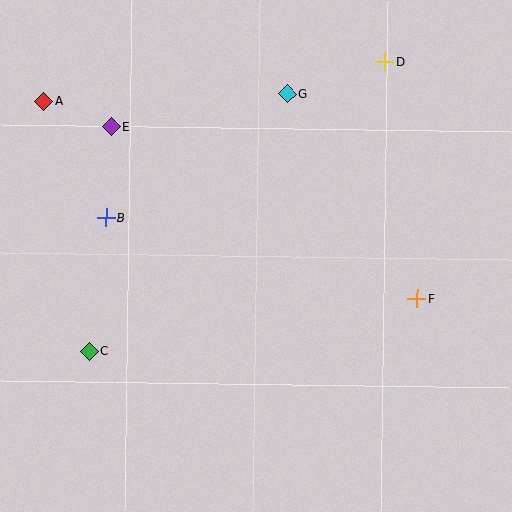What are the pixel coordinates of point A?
Point A is at (44, 101).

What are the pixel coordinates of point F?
Point F is at (417, 299).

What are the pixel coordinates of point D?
Point D is at (384, 61).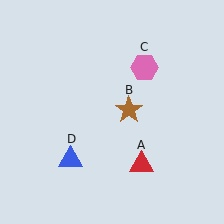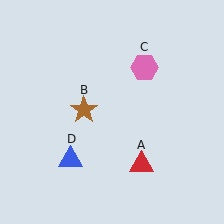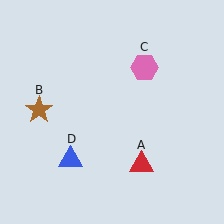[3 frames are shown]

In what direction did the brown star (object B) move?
The brown star (object B) moved left.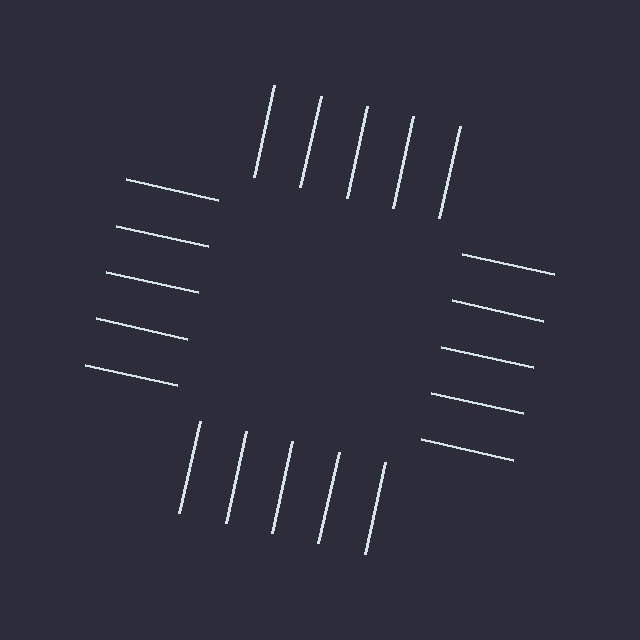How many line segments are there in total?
20 — 5 along each of the 4 edges.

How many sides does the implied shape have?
4 sides — the line-ends trace a square.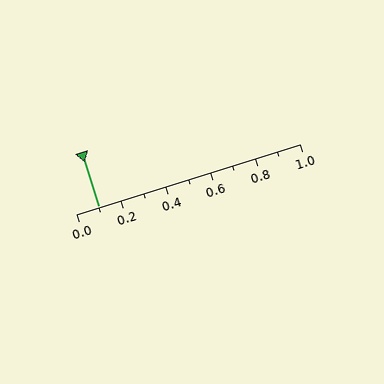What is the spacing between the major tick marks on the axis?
The major ticks are spaced 0.2 apart.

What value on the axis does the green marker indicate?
The marker indicates approximately 0.1.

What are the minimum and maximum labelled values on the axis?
The axis runs from 0.0 to 1.0.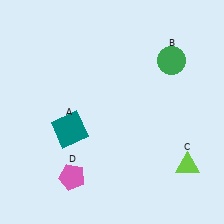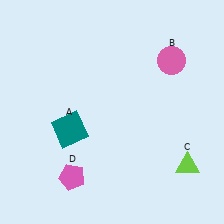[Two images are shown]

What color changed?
The circle (B) changed from green in Image 1 to pink in Image 2.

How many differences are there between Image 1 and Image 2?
There is 1 difference between the two images.